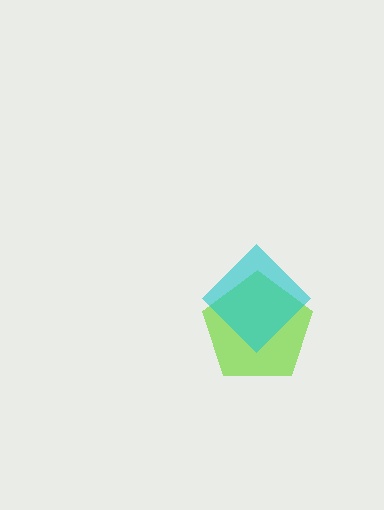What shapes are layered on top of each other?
The layered shapes are: a lime pentagon, a cyan diamond.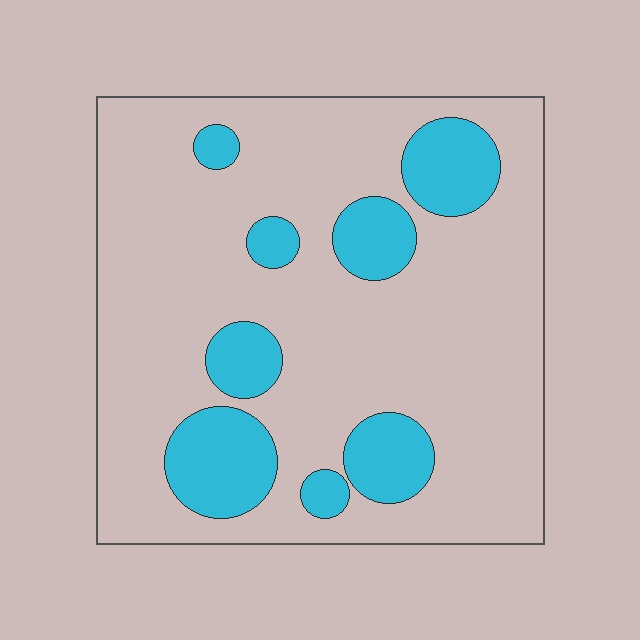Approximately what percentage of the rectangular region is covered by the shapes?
Approximately 20%.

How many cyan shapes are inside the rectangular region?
8.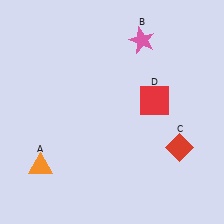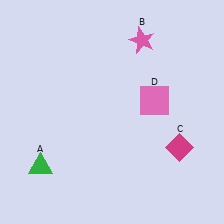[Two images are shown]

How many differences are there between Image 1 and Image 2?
There are 3 differences between the two images.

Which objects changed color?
A changed from orange to green. C changed from red to magenta. D changed from red to pink.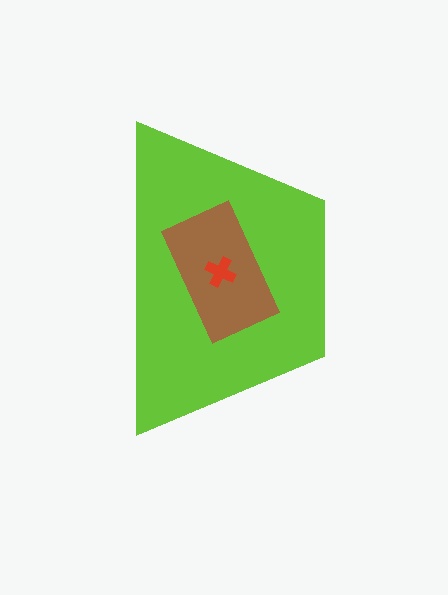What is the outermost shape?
The lime trapezoid.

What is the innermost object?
The red cross.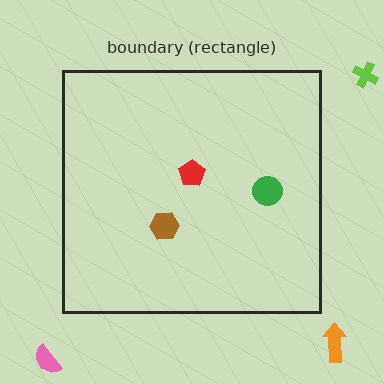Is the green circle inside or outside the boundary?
Inside.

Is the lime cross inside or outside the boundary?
Outside.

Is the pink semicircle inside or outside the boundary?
Outside.